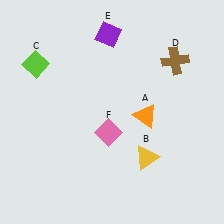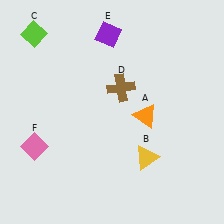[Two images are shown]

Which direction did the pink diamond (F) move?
The pink diamond (F) moved left.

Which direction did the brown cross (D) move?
The brown cross (D) moved left.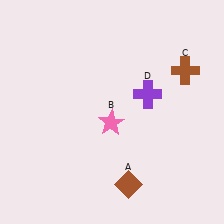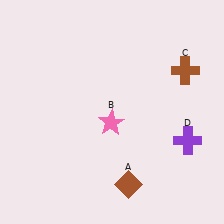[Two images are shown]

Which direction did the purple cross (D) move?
The purple cross (D) moved down.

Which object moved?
The purple cross (D) moved down.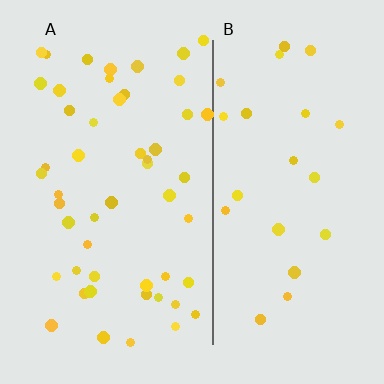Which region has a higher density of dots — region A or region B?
A (the left).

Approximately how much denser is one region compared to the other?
Approximately 2.2× — region A over region B.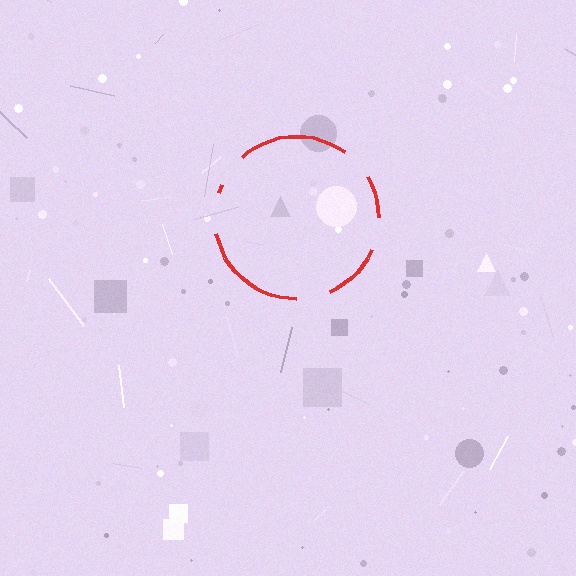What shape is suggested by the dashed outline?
The dashed outline suggests a circle.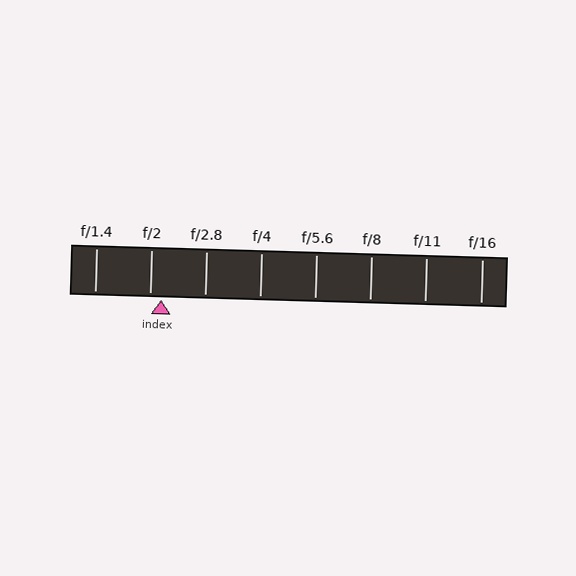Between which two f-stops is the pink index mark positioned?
The index mark is between f/2 and f/2.8.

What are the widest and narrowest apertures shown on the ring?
The widest aperture shown is f/1.4 and the narrowest is f/16.